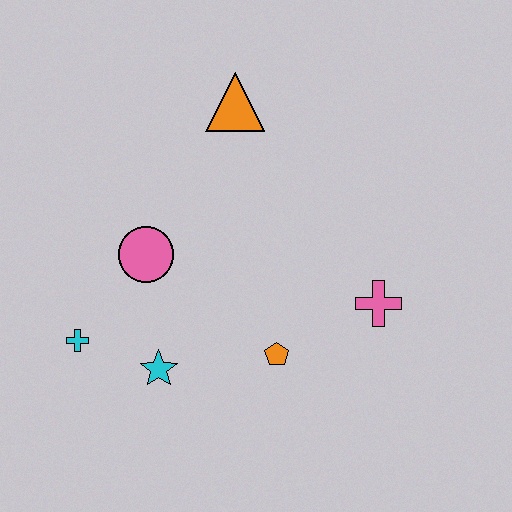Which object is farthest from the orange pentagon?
The orange triangle is farthest from the orange pentagon.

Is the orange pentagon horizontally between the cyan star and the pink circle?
No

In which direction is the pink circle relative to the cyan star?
The pink circle is above the cyan star.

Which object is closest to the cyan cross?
The cyan star is closest to the cyan cross.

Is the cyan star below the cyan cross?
Yes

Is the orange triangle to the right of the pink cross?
No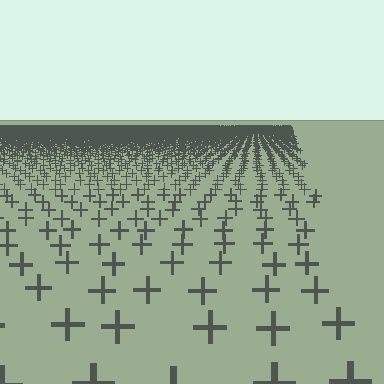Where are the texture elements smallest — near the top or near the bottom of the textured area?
Near the top.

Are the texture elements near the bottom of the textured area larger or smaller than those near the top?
Larger. Near the bottom, elements are closer to the viewer and appear at a bigger on-screen size.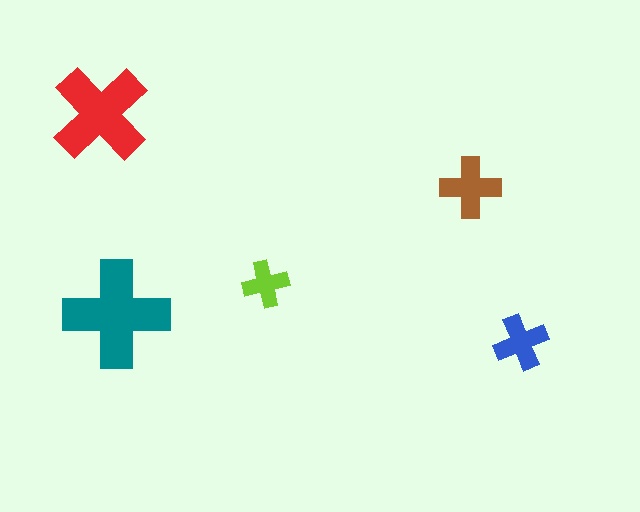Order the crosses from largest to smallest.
the teal one, the red one, the brown one, the blue one, the lime one.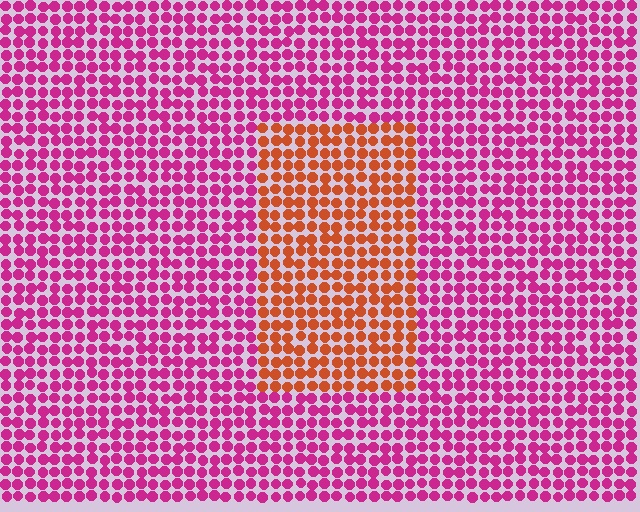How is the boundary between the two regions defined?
The boundary is defined purely by a slight shift in hue (about 53 degrees). Spacing, size, and orientation are identical on both sides.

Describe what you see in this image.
The image is filled with small magenta elements in a uniform arrangement. A rectangle-shaped region is visible where the elements are tinted to a slightly different hue, forming a subtle color boundary.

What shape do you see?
I see a rectangle.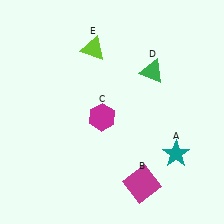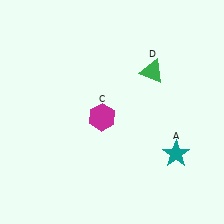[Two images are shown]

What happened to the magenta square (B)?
The magenta square (B) was removed in Image 2. It was in the bottom-right area of Image 1.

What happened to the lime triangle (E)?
The lime triangle (E) was removed in Image 2. It was in the top-left area of Image 1.